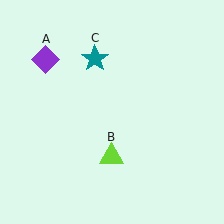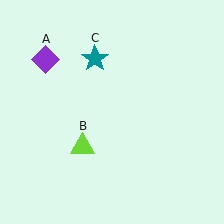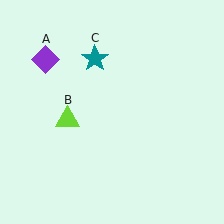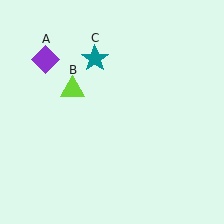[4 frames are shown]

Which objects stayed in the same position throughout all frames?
Purple diamond (object A) and teal star (object C) remained stationary.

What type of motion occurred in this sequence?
The lime triangle (object B) rotated clockwise around the center of the scene.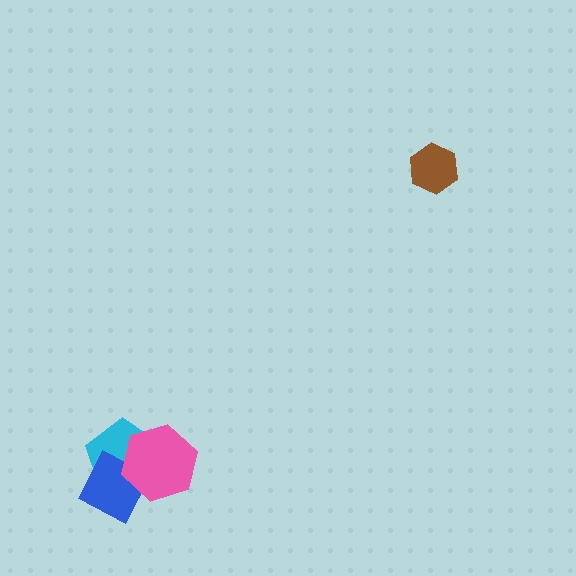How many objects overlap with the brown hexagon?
0 objects overlap with the brown hexagon.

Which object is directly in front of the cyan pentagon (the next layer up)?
The blue diamond is directly in front of the cyan pentagon.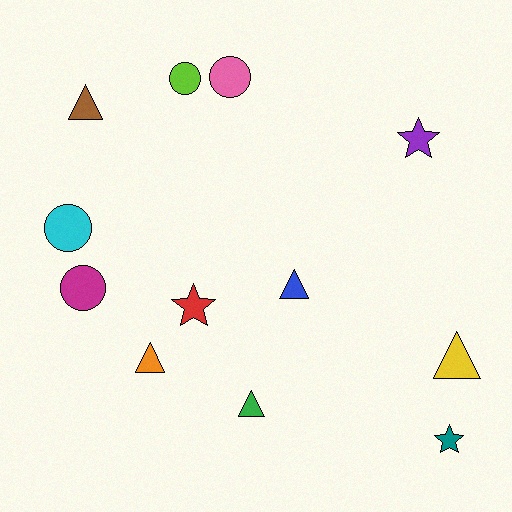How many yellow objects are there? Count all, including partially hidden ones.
There is 1 yellow object.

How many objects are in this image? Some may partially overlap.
There are 12 objects.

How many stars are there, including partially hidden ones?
There are 3 stars.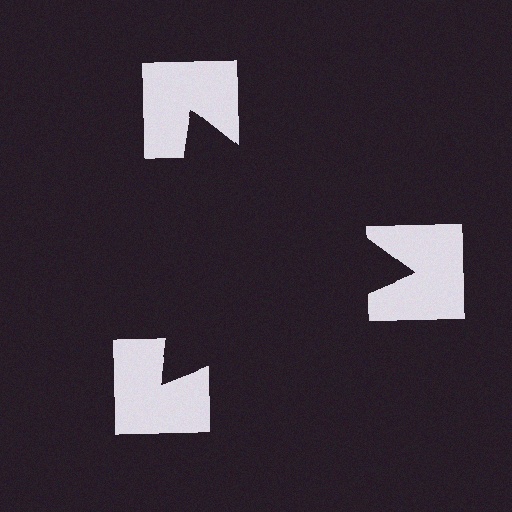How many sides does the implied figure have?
3 sides.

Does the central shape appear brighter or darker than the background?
It typically appears slightly darker than the background, even though no actual brightness change is drawn.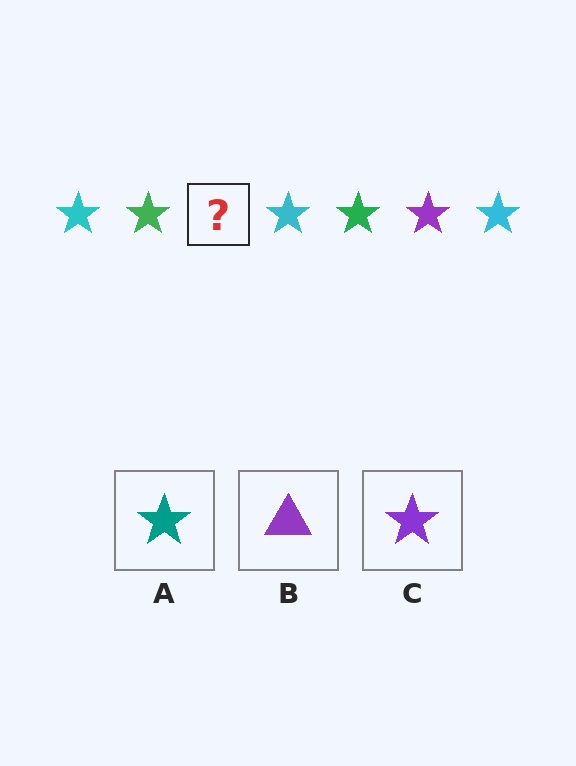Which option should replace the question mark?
Option C.